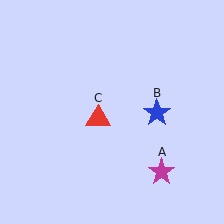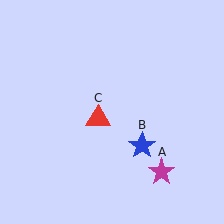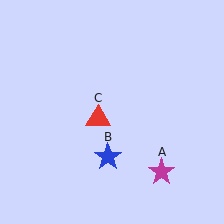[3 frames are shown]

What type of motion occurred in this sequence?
The blue star (object B) rotated clockwise around the center of the scene.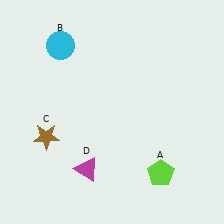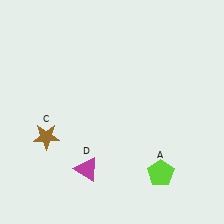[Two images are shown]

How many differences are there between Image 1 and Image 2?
There is 1 difference between the two images.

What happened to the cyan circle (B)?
The cyan circle (B) was removed in Image 2. It was in the top-left area of Image 1.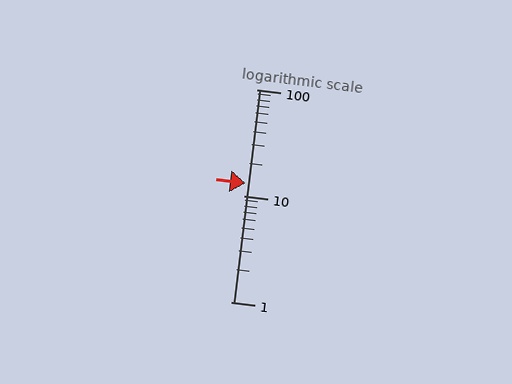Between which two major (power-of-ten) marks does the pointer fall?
The pointer is between 10 and 100.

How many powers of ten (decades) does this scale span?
The scale spans 2 decades, from 1 to 100.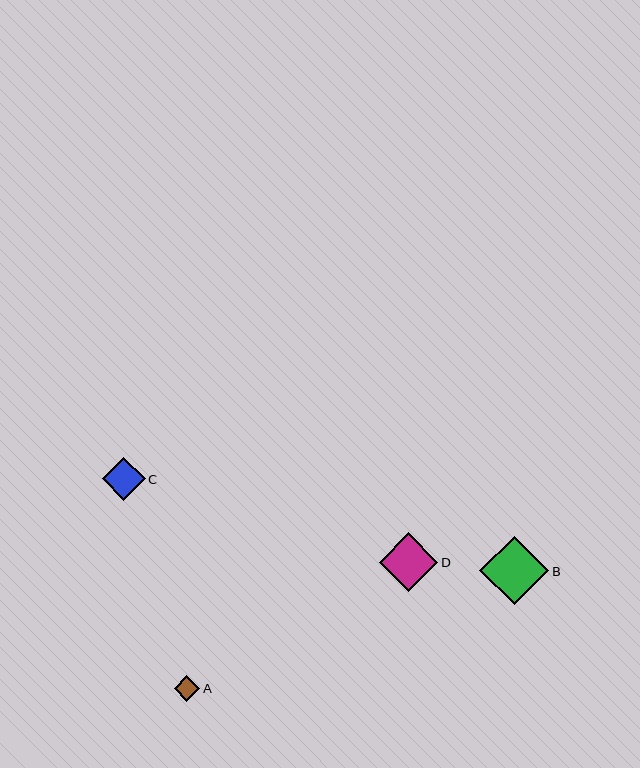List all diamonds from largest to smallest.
From largest to smallest: B, D, C, A.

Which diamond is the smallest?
Diamond A is the smallest with a size of approximately 26 pixels.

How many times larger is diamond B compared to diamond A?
Diamond B is approximately 2.7 times the size of diamond A.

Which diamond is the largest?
Diamond B is the largest with a size of approximately 69 pixels.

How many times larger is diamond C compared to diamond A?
Diamond C is approximately 1.7 times the size of diamond A.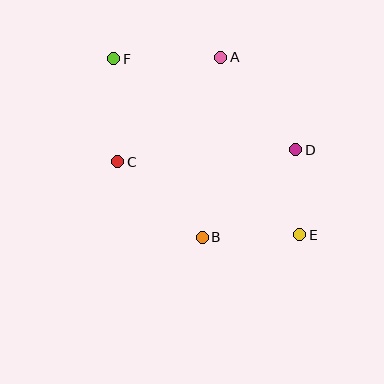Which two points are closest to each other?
Points D and E are closest to each other.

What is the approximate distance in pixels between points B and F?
The distance between B and F is approximately 200 pixels.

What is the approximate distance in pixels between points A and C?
The distance between A and C is approximately 147 pixels.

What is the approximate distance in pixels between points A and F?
The distance between A and F is approximately 107 pixels.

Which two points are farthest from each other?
Points E and F are farthest from each other.